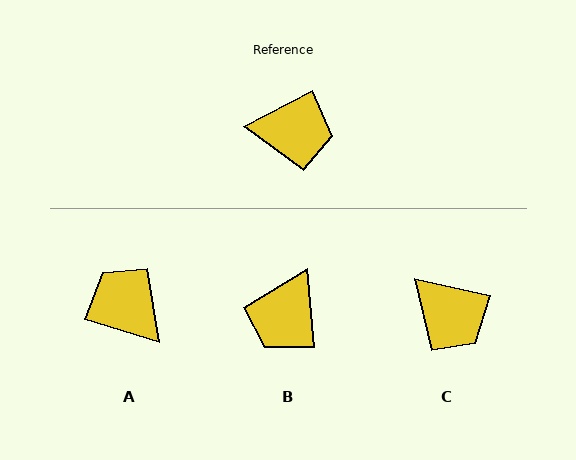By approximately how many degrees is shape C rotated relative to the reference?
Approximately 41 degrees clockwise.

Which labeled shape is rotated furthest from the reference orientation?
A, about 135 degrees away.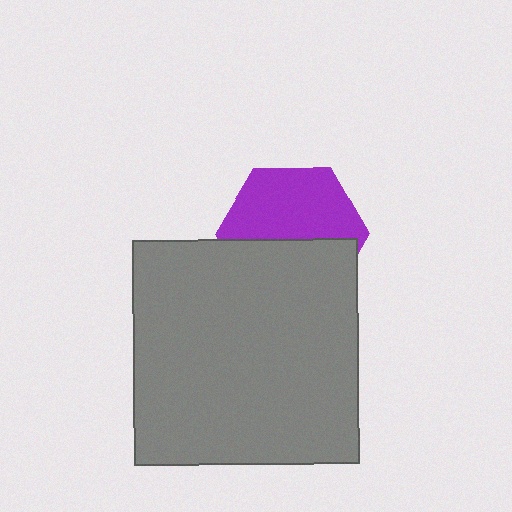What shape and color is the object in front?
The object in front is a gray square.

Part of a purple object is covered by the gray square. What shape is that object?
It is a hexagon.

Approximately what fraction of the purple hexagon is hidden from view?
Roughly 45% of the purple hexagon is hidden behind the gray square.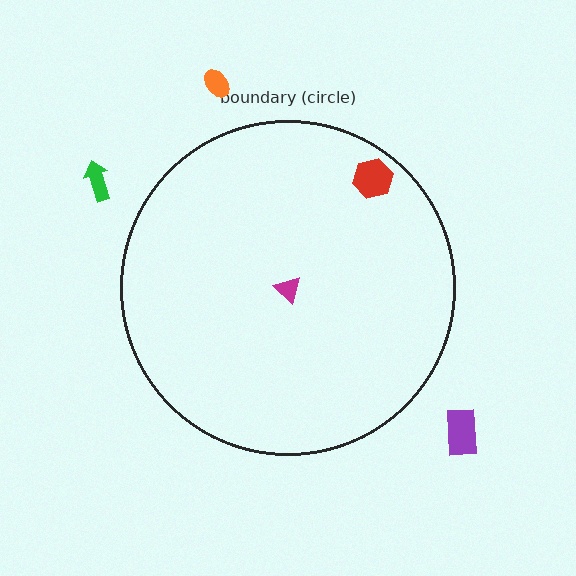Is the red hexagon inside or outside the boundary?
Inside.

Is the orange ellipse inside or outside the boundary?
Outside.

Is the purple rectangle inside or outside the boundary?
Outside.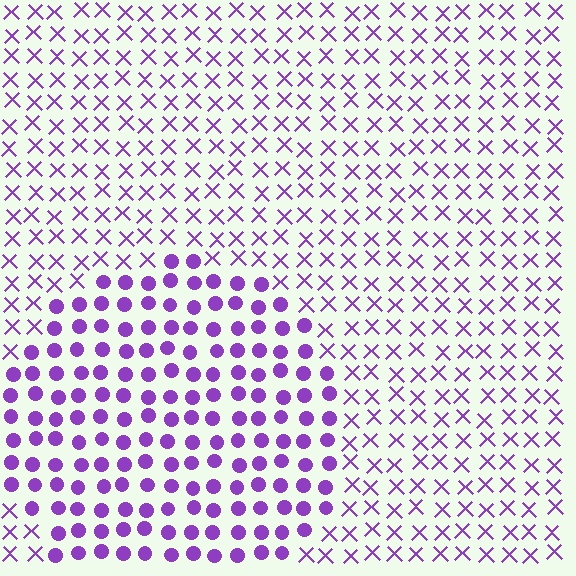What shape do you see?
I see a circle.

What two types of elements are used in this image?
The image uses circles inside the circle region and X marks outside it.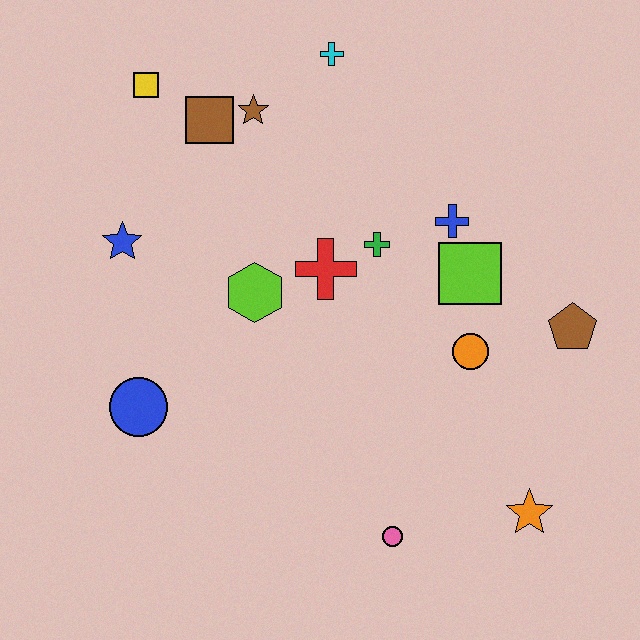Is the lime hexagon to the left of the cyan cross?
Yes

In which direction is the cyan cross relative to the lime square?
The cyan cross is above the lime square.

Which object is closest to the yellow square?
The brown square is closest to the yellow square.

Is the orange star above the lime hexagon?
No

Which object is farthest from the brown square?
The orange star is farthest from the brown square.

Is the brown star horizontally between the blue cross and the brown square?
Yes